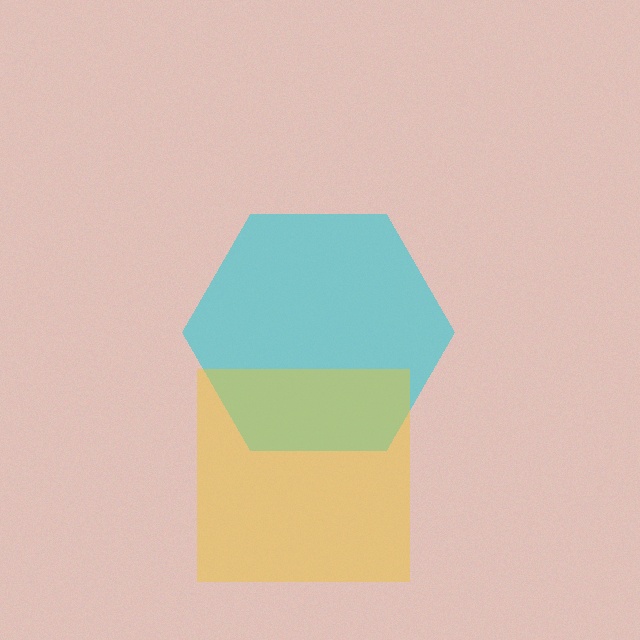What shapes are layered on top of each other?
The layered shapes are: a cyan hexagon, a yellow square.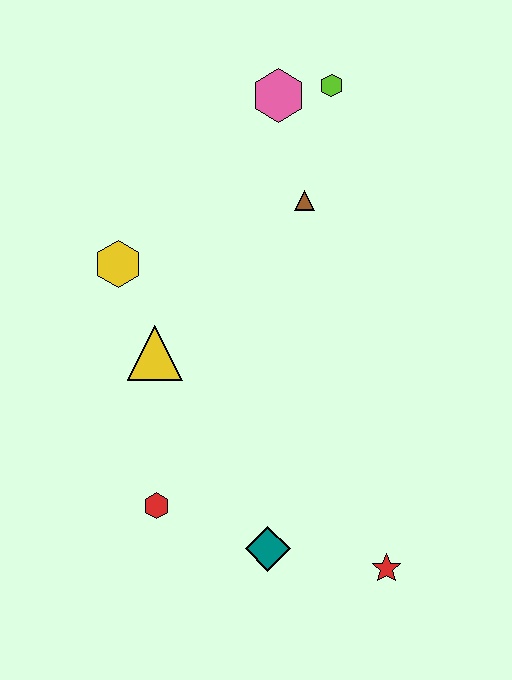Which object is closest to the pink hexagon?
The lime hexagon is closest to the pink hexagon.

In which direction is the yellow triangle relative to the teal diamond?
The yellow triangle is above the teal diamond.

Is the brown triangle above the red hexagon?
Yes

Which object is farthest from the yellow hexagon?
The red star is farthest from the yellow hexagon.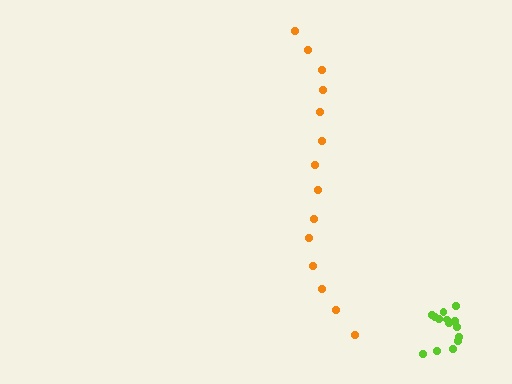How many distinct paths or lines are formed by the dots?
There are 2 distinct paths.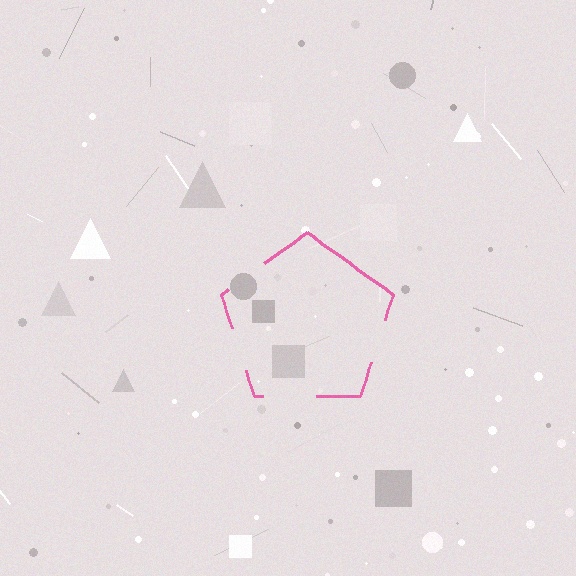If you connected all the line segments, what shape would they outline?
They would outline a pentagon.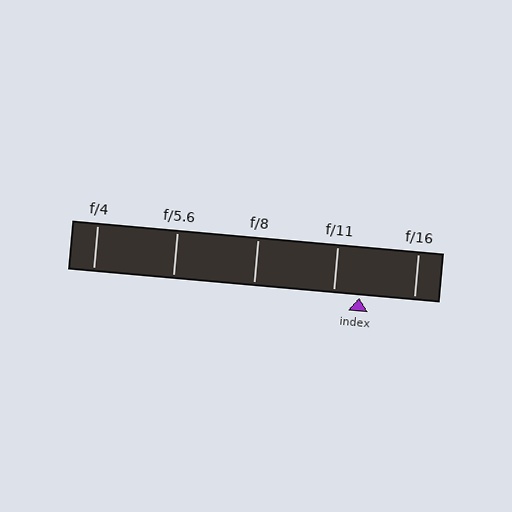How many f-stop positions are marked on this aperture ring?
There are 5 f-stop positions marked.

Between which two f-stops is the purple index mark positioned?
The index mark is between f/11 and f/16.